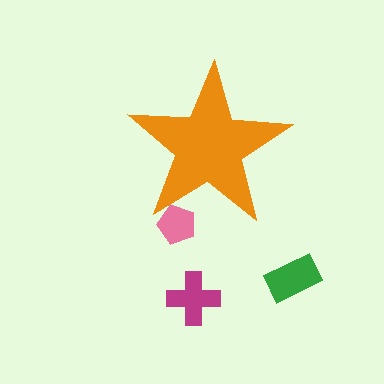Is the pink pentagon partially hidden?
Yes, the pink pentagon is partially hidden behind the orange star.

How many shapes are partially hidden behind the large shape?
1 shape is partially hidden.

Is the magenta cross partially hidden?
No, the magenta cross is fully visible.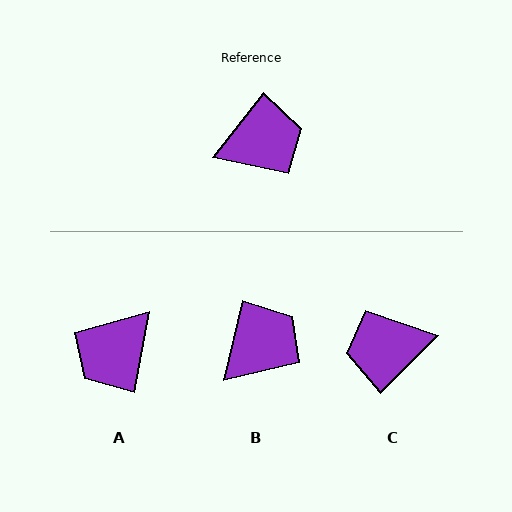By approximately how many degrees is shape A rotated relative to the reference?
Approximately 152 degrees clockwise.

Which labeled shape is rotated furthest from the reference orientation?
C, about 173 degrees away.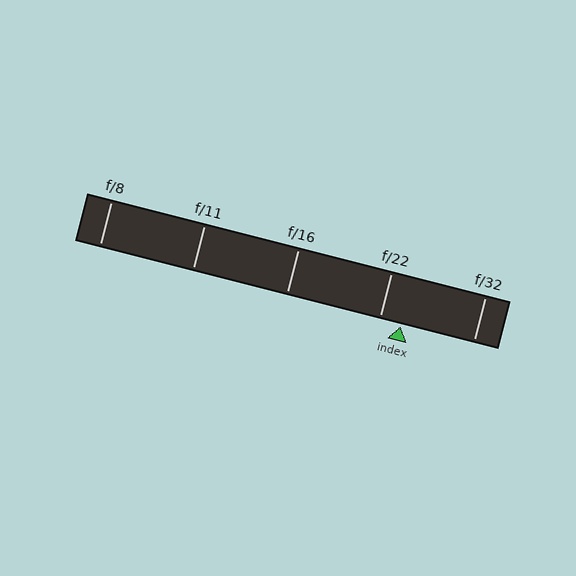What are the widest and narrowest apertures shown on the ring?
The widest aperture shown is f/8 and the narrowest is f/32.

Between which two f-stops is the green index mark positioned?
The index mark is between f/22 and f/32.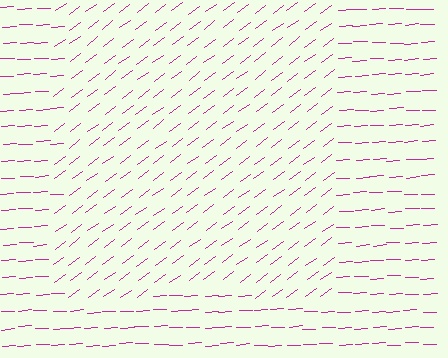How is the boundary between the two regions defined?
The boundary is defined purely by a change in line orientation (approximately 34 degrees difference). All lines are the same color and thickness.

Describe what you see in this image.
The image is filled with small magenta line segments. A rectangle region in the image has lines oriented differently from the surrounding lines, creating a visible texture boundary.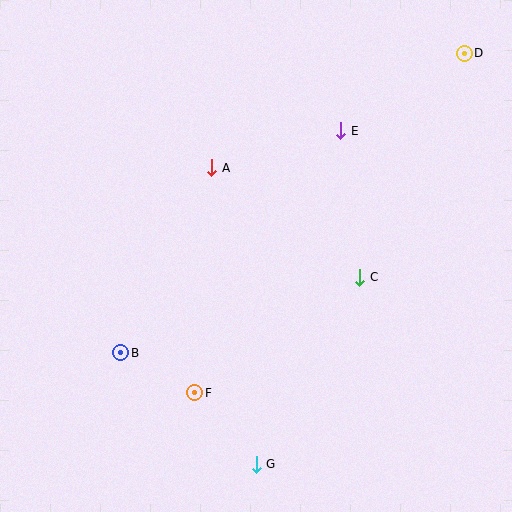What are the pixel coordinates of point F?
Point F is at (195, 393).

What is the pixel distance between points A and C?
The distance between A and C is 185 pixels.